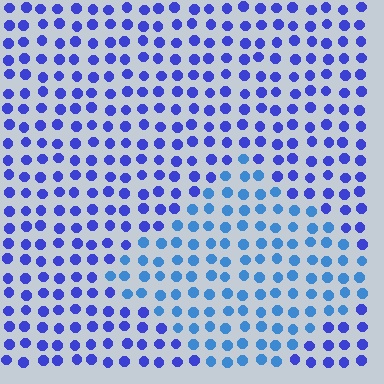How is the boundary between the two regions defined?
The boundary is defined purely by a slight shift in hue (about 29 degrees). Spacing, size, and orientation are identical on both sides.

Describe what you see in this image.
The image is filled with small blue elements in a uniform arrangement. A diamond-shaped region is visible where the elements are tinted to a slightly different hue, forming a subtle color boundary.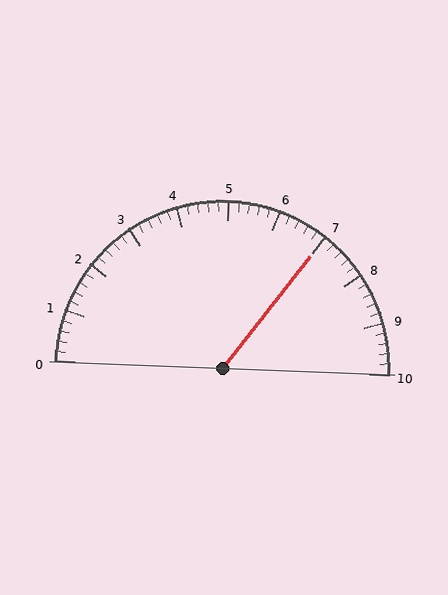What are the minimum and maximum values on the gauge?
The gauge ranges from 0 to 10.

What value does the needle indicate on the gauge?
The needle indicates approximately 7.0.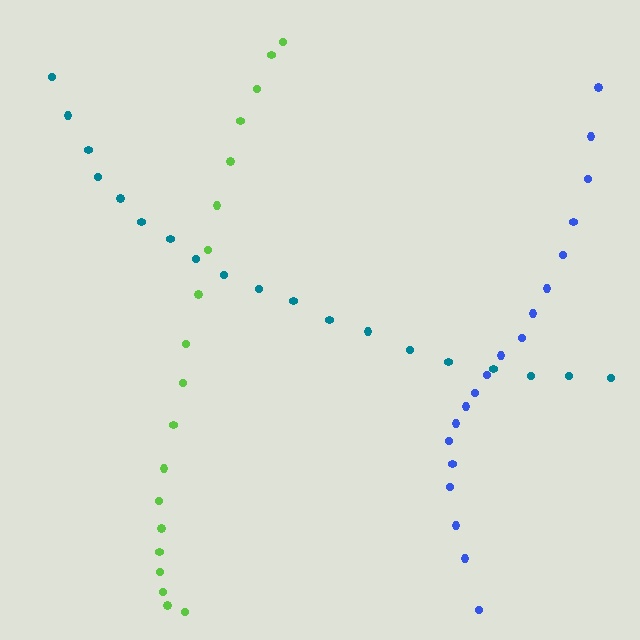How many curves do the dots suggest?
There are 3 distinct paths.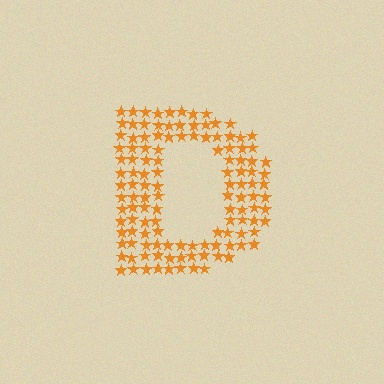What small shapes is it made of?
It is made of small stars.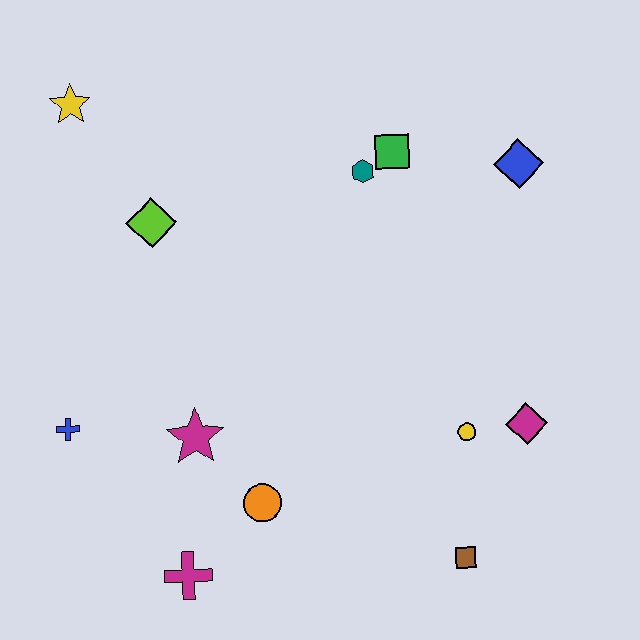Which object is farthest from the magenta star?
The blue diamond is farthest from the magenta star.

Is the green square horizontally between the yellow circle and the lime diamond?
Yes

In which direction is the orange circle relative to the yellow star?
The orange circle is below the yellow star.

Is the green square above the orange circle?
Yes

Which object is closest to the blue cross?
The magenta star is closest to the blue cross.